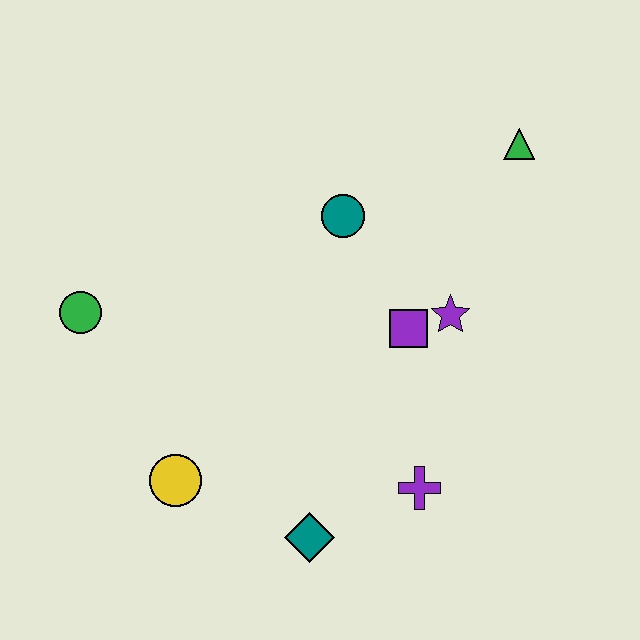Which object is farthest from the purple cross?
The green circle is farthest from the purple cross.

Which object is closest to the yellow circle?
The teal diamond is closest to the yellow circle.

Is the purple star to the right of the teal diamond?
Yes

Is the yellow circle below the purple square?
Yes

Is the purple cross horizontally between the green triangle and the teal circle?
Yes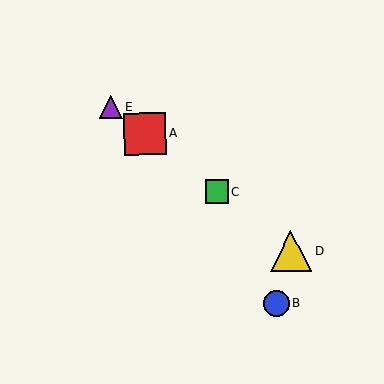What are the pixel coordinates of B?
Object B is at (276, 303).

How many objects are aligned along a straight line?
4 objects (A, C, D, E) are aligned along a straight line.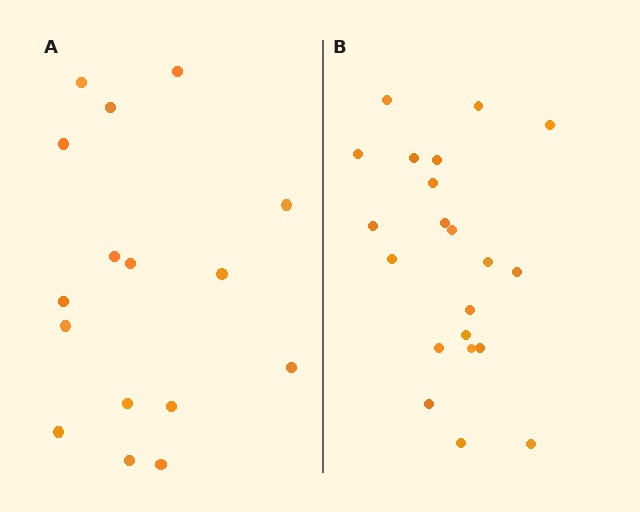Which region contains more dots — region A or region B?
Region B (the right region) has more dots.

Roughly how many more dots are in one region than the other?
Region B has about 5 more dots than region A.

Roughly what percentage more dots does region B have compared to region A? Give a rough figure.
About 30% more.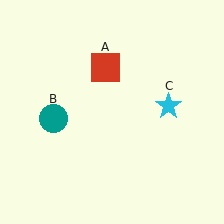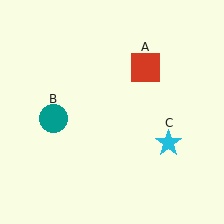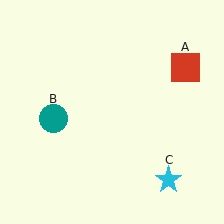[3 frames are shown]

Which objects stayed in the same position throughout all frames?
Teal circle (object B) remained stationary.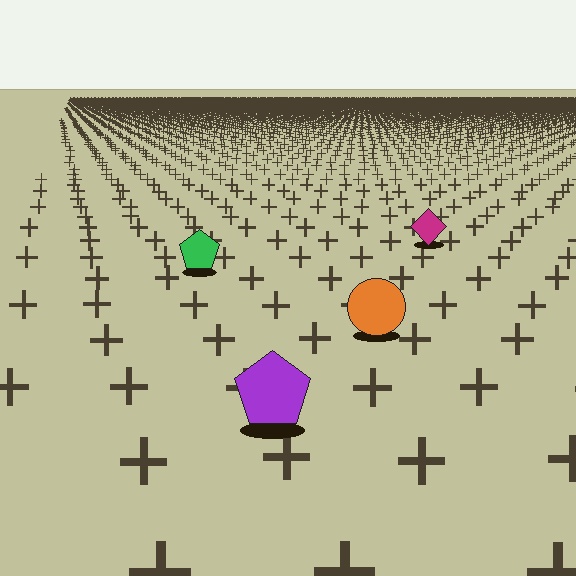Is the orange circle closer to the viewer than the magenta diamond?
Yes. The orange circle is closer — you can tell from the texture gradient: the ground texture is coarser near it.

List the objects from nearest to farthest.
From nearest to farthest: the purple pentagon, the orange circle, the green pentagon, the magenta diamond.